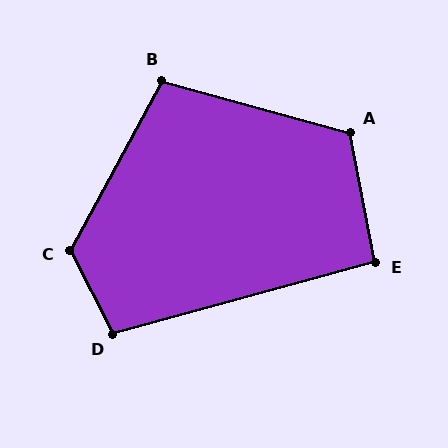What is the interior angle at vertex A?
Approximately 116 degrees (obtuse).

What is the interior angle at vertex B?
Approximately 103 degrees (obtuse).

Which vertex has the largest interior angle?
C, at approximately 124 degrees.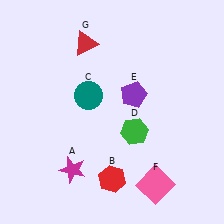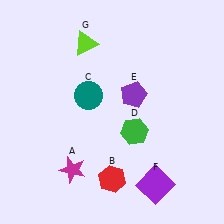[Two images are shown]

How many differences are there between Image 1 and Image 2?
There are 2 differences between the two images.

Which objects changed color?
F changed from pink to purple. G changed from red to lime.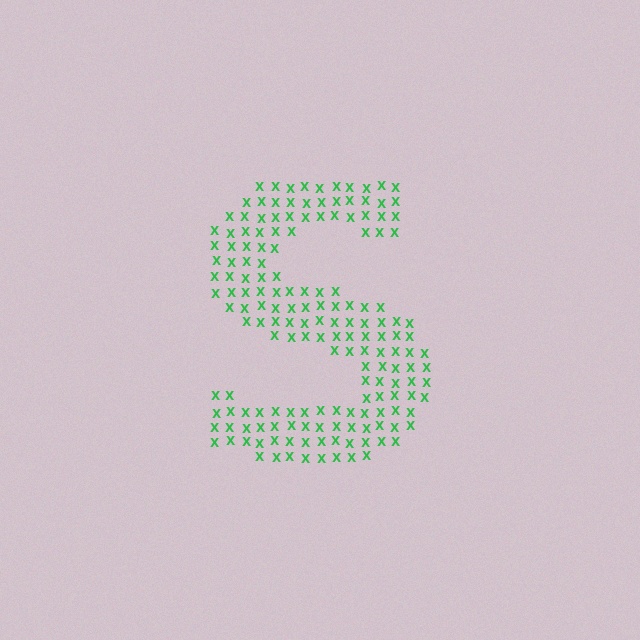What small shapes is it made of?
It is made of small letter X's.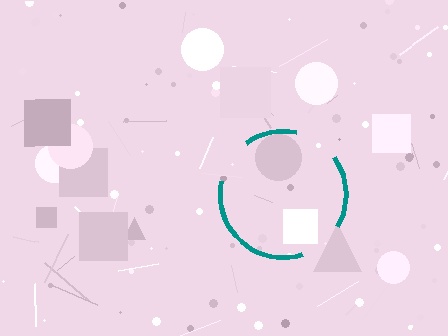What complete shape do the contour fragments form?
The contour fragments form a circle.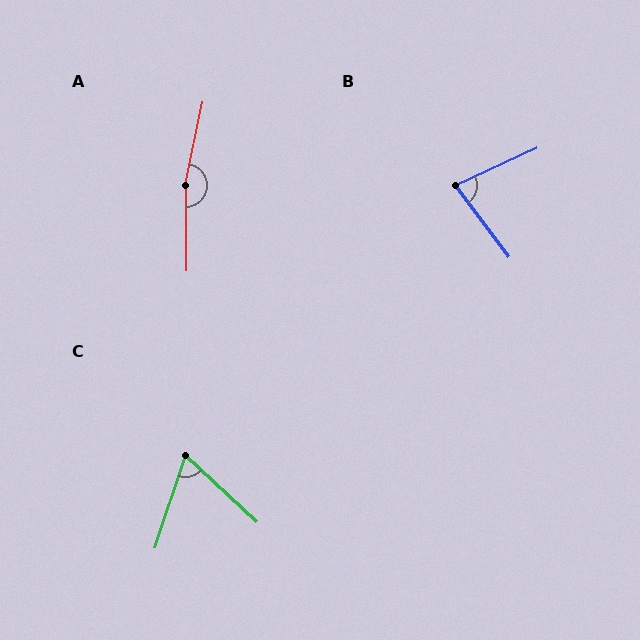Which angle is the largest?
A, at approximately 168 degrees.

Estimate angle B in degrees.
Approximately 78 degrees.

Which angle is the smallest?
C, at approximately 66 degrees.